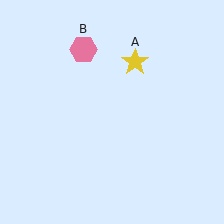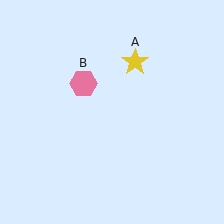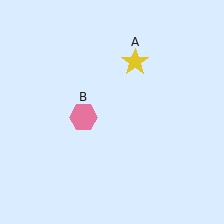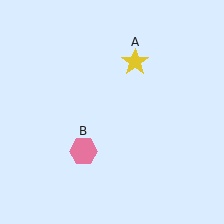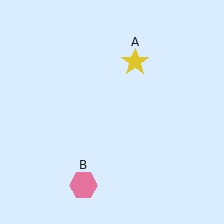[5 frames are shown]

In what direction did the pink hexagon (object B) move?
The pink hexagon (object B) moved down.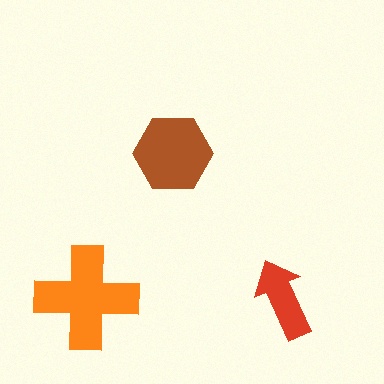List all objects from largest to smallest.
The orange cross, the brown hexagon, the red arrow.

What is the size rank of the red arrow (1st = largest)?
3rd.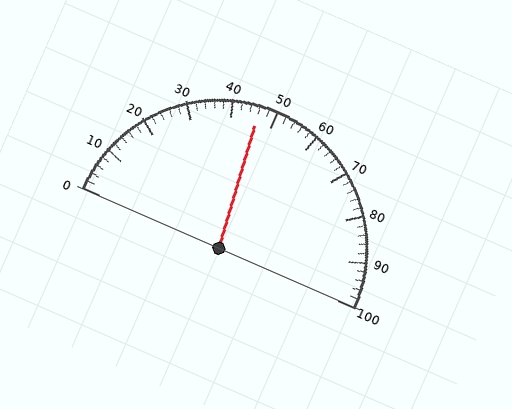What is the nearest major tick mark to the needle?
The nearest major tick mark is 50.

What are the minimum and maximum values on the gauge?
The gauge ranges from 0 to 100.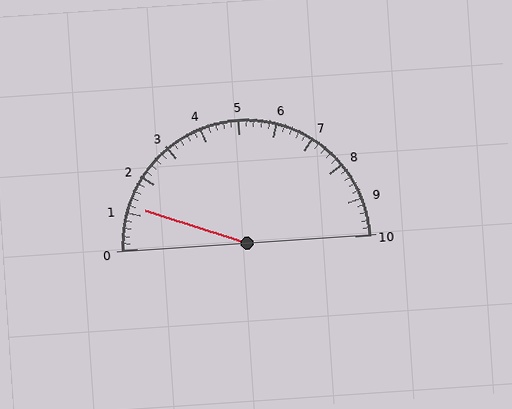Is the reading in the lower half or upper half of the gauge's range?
The reading is in the lower half of the range (0 to 10).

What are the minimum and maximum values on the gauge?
The gauge ranges from 0 to 10.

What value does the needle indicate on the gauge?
The needle indicates approximately 1.2.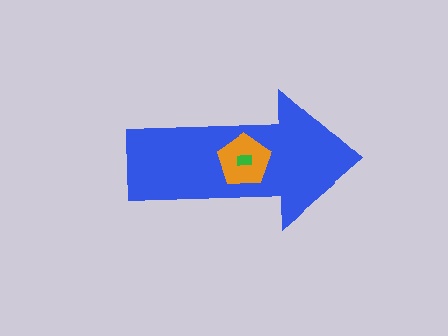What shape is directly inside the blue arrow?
The orange pentagon.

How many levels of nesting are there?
3.